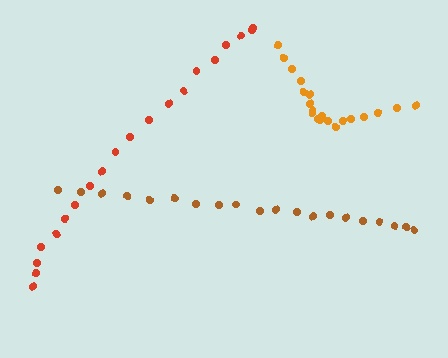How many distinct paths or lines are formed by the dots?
There are 3 distinct paths.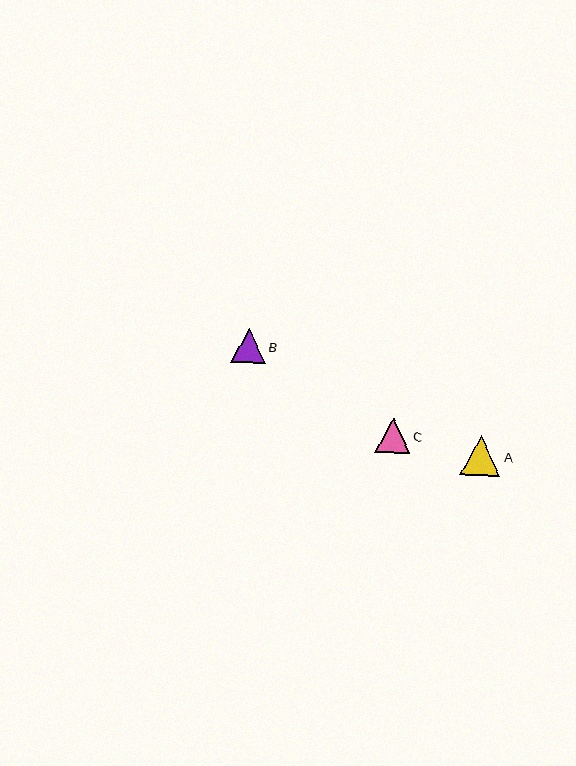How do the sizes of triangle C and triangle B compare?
Triangle C and triangle B are approximately the same size.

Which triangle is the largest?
Triangle A is the largest with a size of approximately 40 pixels.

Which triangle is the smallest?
Triangle B is the smallest with a size of approximately 34 pixels.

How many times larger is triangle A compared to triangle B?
Triangle A is approximately 1.2 times the size of triangle B.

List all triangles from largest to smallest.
From largest to smallest: A, C, B.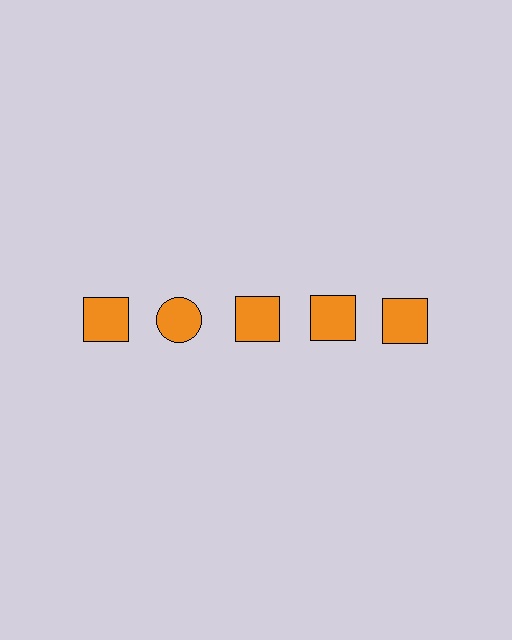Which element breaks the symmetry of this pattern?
The orange circle in the top row, second from left column breaks the symmetry. All other shapes are orange squares.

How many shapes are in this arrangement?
There are 5 shapes arranged in a grid pattern.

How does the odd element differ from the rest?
It has a different shape: circle instead of square.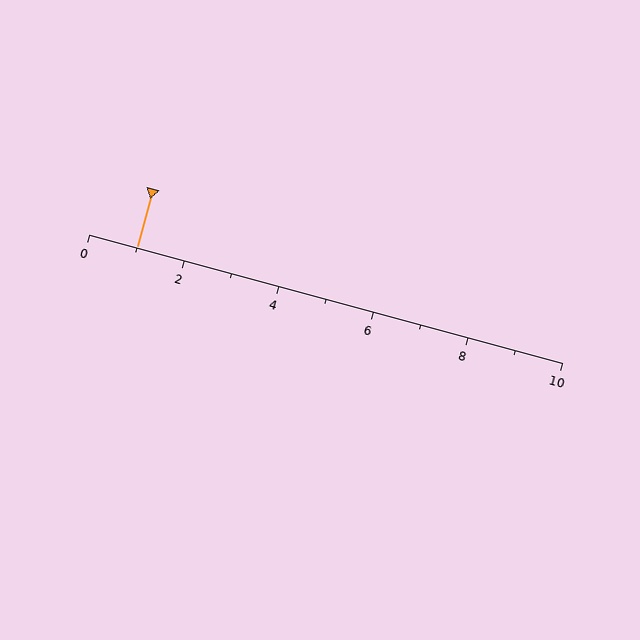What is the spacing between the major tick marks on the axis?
The major ticks are spaced 2 apart.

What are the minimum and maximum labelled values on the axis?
The axis runs from 0 to 10.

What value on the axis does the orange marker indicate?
The marker indicates approximately 1.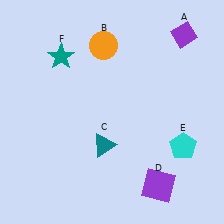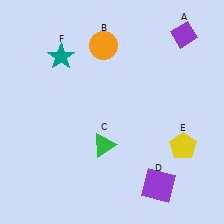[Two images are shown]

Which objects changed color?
C changed from teal to green. E changed from cyan to yellow.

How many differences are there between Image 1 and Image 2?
There are 2 differences between the two images.